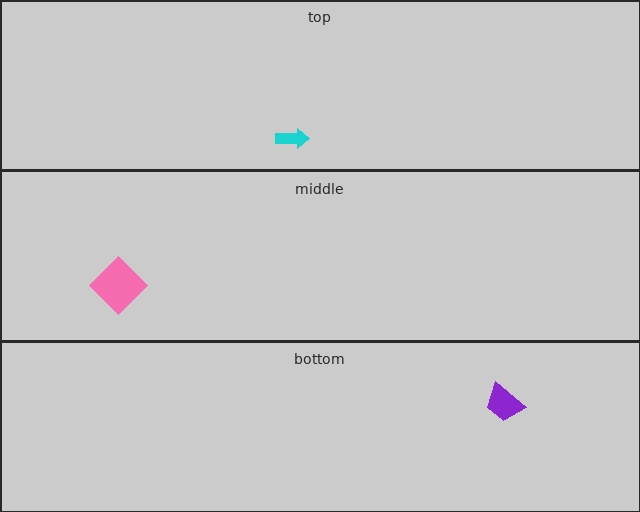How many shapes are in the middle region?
1.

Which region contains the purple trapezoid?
The bottom region.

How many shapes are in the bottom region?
1.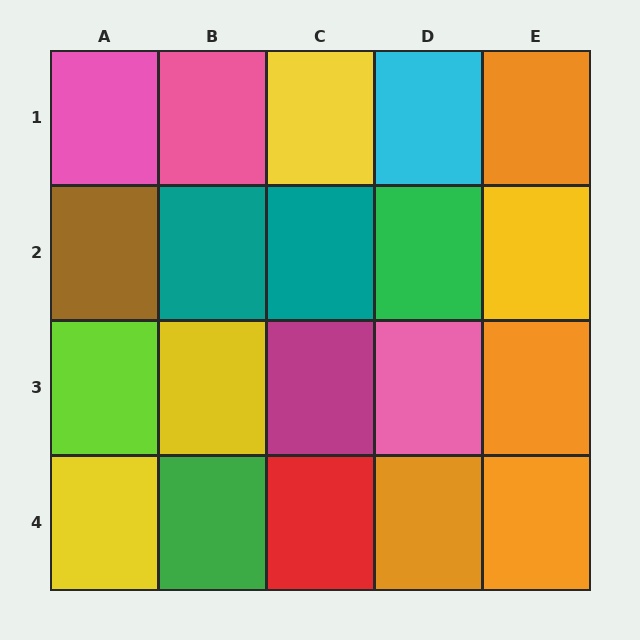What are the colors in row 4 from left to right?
Yellow, green, red, orange, orange.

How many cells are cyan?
1 cell is cyan.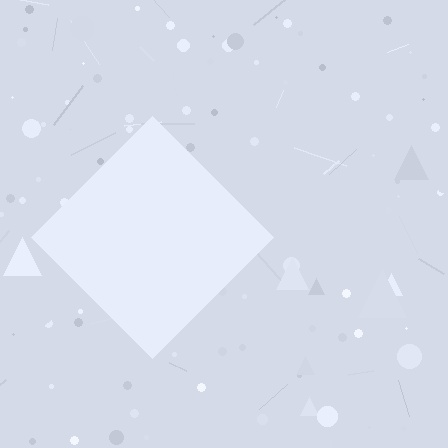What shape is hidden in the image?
A diamond is hidden in the image.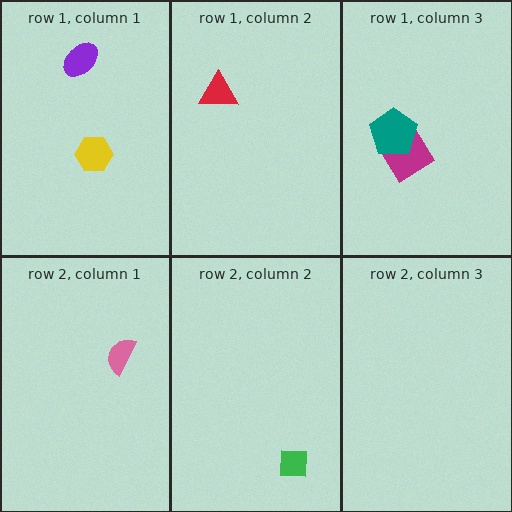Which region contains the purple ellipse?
The row 1, column 1 region.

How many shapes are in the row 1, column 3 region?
2.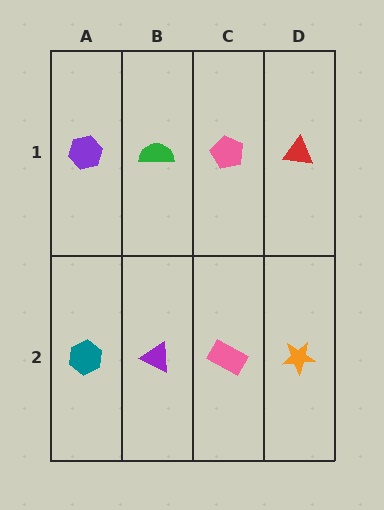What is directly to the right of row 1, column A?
A green semicircle.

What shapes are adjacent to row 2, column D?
A red triangle (row 1, column D), a pink rectangle (row 2, column C).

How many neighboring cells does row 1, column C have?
3.